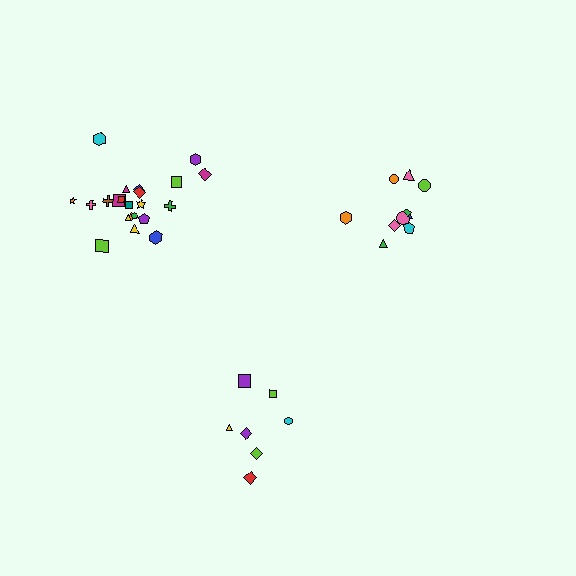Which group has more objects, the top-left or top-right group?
The top-left group.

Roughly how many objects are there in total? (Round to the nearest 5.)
Roughly 40 objects in total.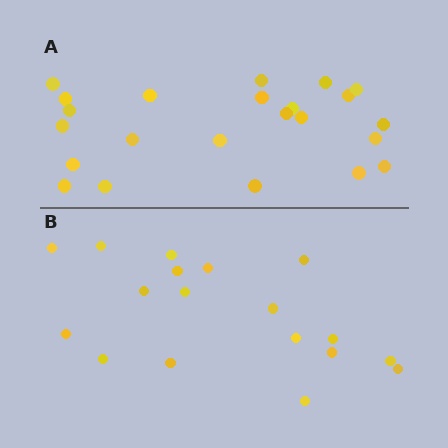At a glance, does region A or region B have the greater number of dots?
Region A (the top region) has more dots.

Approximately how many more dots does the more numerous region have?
Region A has about 5 more dots than region B.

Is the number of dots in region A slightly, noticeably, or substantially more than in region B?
Region A has noticeably more, but not dramatically so. The ratio is roughly 1.3 to 1.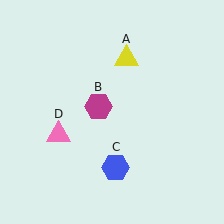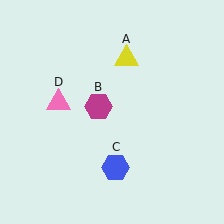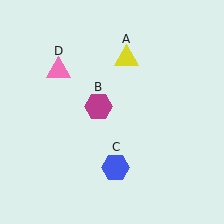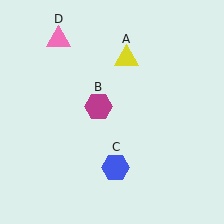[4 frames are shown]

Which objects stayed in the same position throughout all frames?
Yellow triangle (object A) and magenta hexagon (object B) and blue hexagon (object C) remained stationary.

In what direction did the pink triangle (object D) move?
The pink triangle (object D) moved up.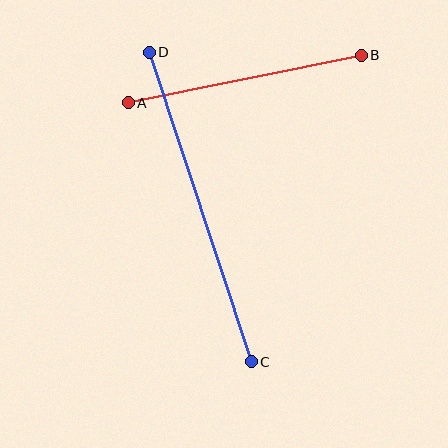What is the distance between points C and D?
The distance is approximately 326 pixels.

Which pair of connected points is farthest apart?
Points C and D are farthest apart.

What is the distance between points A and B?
The distance is approximately 238 pixels.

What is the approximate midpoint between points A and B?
The midpoint is at approximately (245, 79) pixels.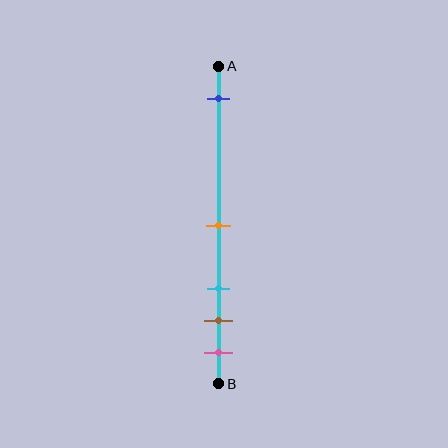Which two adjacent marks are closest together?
The brown and pink marks are the closest adjacent pair.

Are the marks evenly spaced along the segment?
No, the marks are not evenly spaced.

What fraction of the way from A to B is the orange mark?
The orange mark is approximately 50% (0.5) of the way from A to B.